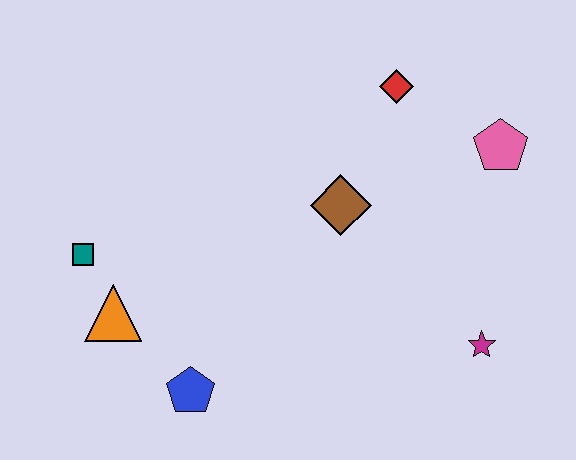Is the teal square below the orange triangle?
No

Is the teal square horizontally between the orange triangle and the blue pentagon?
No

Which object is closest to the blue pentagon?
The orange triangle is closest to the blue pentagon.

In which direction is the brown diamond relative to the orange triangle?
The brown diamond is to the right of the orange triangle.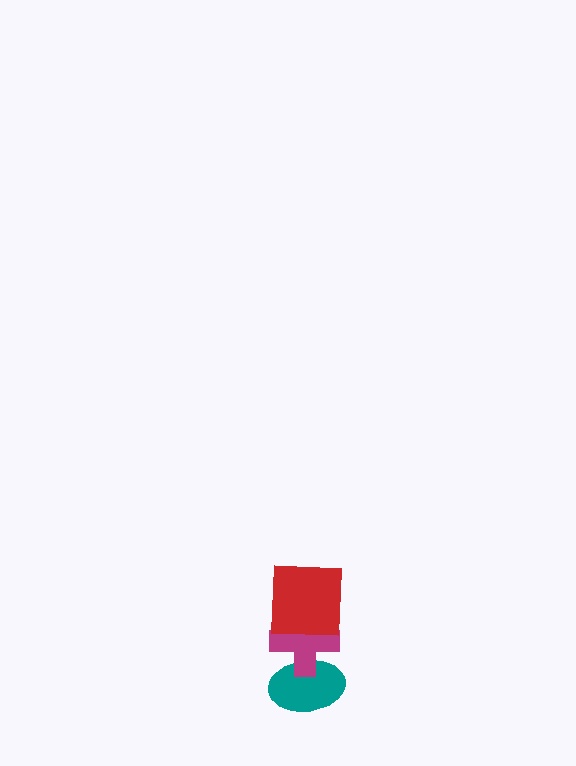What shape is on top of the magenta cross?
The red square is on top of the magenta cross.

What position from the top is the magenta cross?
The magenta cross is 2nd from the top.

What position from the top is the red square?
The red square is 1st from the top.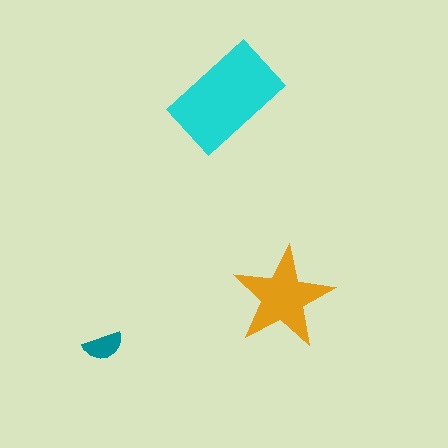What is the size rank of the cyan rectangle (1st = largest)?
1st.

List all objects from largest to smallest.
The cyan rectangle, the orange star, the teal semicircle.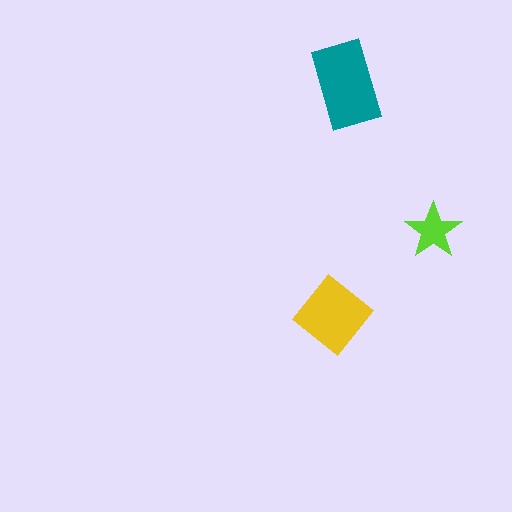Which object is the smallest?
The lime star.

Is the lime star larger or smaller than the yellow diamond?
Smaller.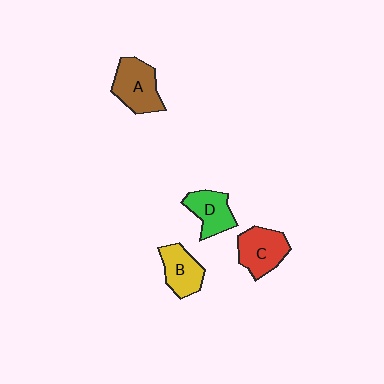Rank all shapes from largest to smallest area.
From largest to smallest: A (brown), C (red), B (yellow), D (green).